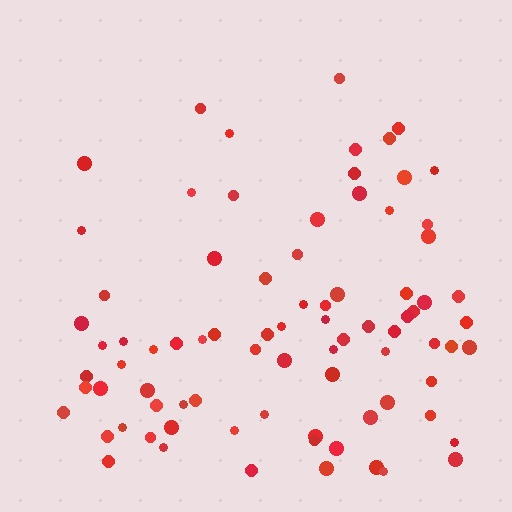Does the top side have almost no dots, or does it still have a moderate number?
Still a moderate number, just noticeably fewer than the bottom.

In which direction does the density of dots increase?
From top to bottom, with the bottom side densest.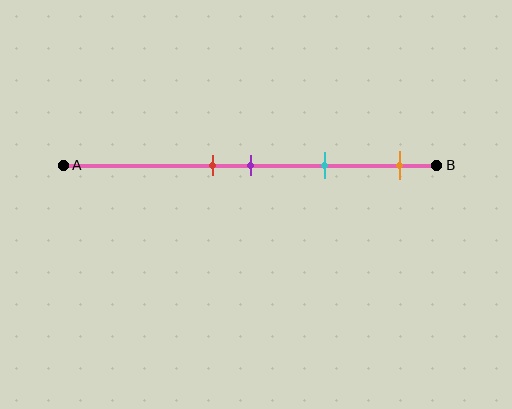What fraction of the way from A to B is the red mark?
The red mark is approximately 40% (0.4) of the way from A to B.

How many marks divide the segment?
There are 4 marks dividing the segment.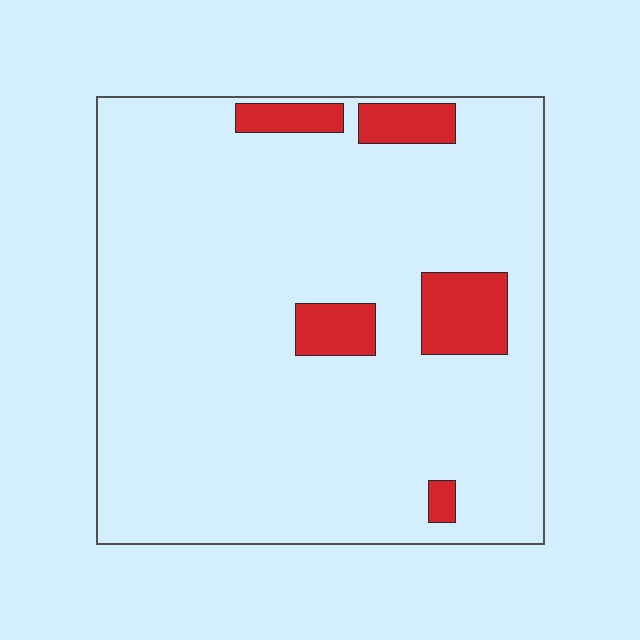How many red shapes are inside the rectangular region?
5.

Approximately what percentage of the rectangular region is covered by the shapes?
Approximately 10%.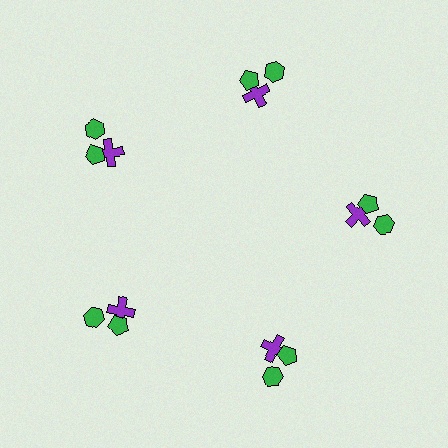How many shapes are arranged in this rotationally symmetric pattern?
There are 15 shapes, arranged in 5 groups of 3.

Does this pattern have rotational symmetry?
Yes, this pattern has 5-fold rotational symmetry. It looks the same after rotating 72 degrees around the center.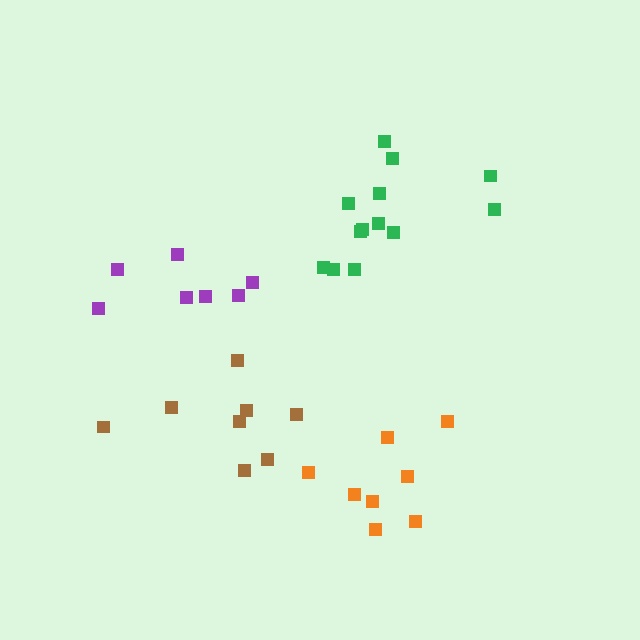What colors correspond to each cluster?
The clusters are colored: brown, purple, orange, green.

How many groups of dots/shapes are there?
There are 4 groups.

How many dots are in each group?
Group 1: 8 dots, Group 2: 7 dots, Group 3: 8 dots, Group 4: 13 dots (36 total).